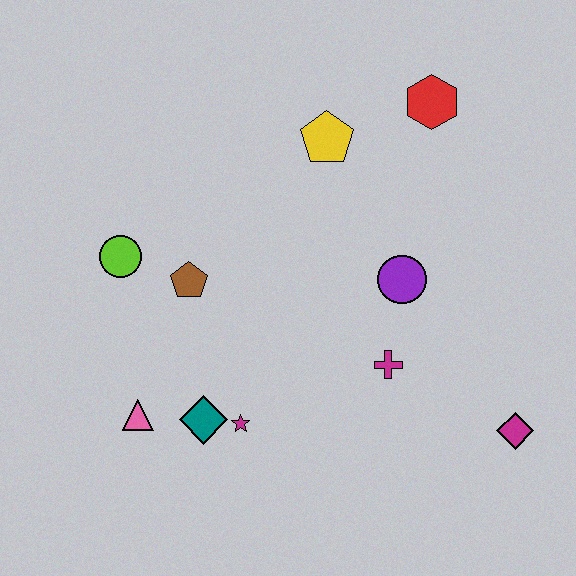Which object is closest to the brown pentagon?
The lime circle is closest to the brown pentagon.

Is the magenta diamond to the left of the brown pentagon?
No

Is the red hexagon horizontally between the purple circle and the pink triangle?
No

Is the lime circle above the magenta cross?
Yes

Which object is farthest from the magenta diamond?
The lime circle is farthest from the magenta diamond.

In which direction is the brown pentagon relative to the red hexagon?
The brown pentagon is to the left of the red hexagon.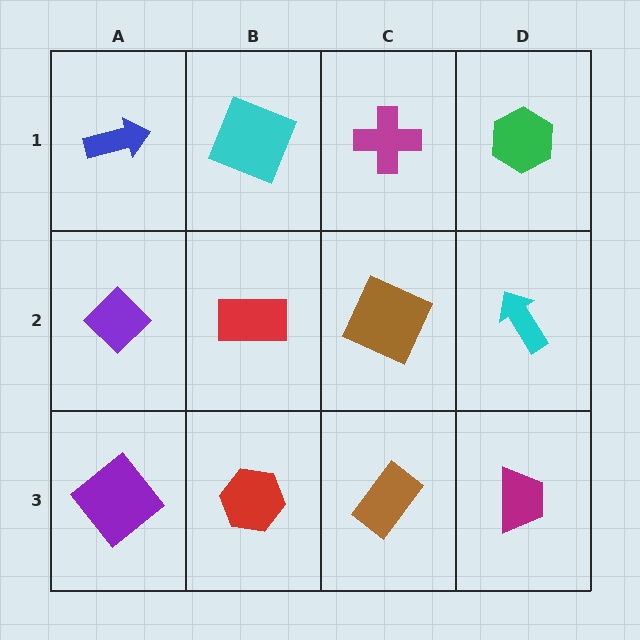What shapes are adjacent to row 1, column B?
A red rectangle (row 2, column B), a blue arrow (row 1, column A), a magenta cross (row 1, column C).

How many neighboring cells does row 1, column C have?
3.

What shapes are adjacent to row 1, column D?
A cyan arrow (row 2, column D), a magenta cross (row 1, column C).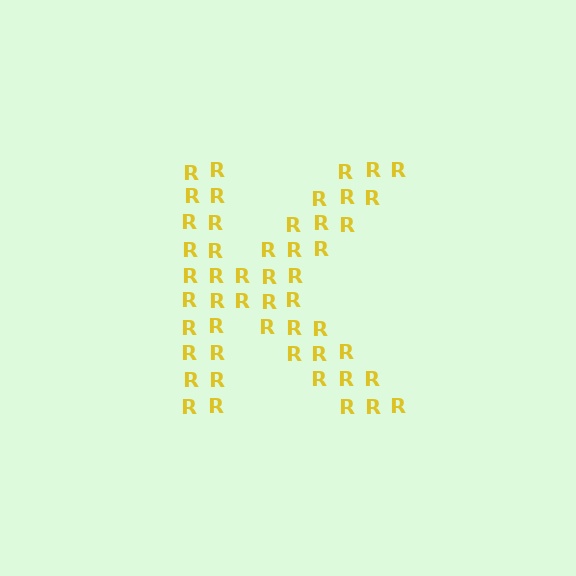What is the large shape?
The large shape is the letter K.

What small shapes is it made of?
It is made of small letter R's.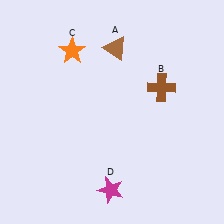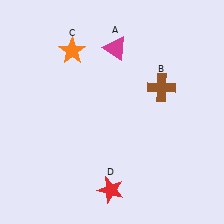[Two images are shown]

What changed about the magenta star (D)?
In Image 1, D is magenta. In Image 2, it changed to red.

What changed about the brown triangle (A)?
In Image 1, A is brown. In Image 2, it changed to magenta.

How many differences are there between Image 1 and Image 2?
There are 2 differences between the two images.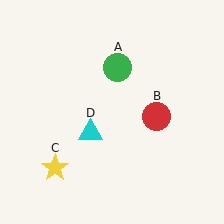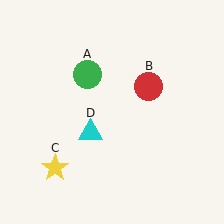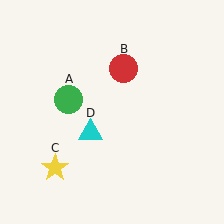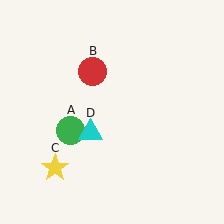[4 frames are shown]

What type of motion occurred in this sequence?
The green circle (object A), red circle (object B) rotated counterclockwise around the center of the scene.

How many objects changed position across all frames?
2 objects changed position: green circle (object A), red circle (object B).